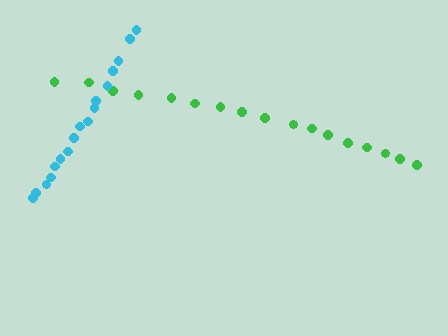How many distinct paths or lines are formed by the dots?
There are 2 distinct paths.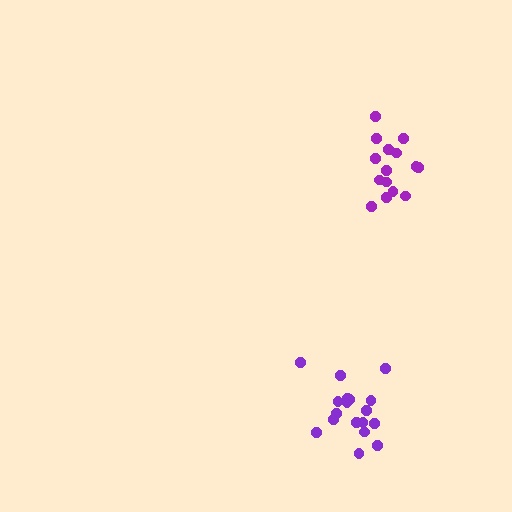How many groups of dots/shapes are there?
There are 2 groups.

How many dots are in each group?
Group 1: 15 dots, Group 2: 18 dots (33 total).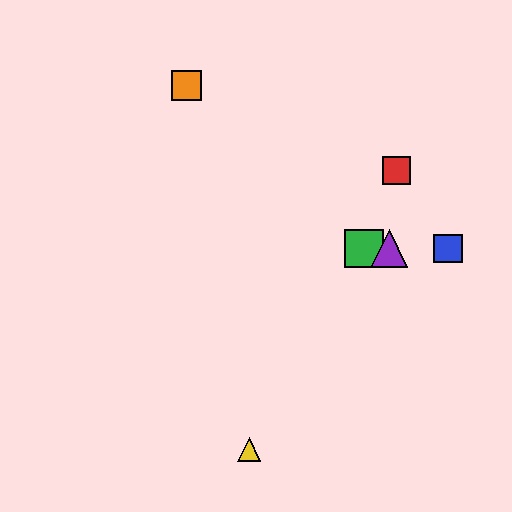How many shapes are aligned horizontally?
3 shapes (the blue square, the green square, the purple triangle) are aligned horizontally.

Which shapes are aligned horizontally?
The blue square, the green square, the purple triangle are aligned horizontally.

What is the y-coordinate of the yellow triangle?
The yellow triangle is at y≈449.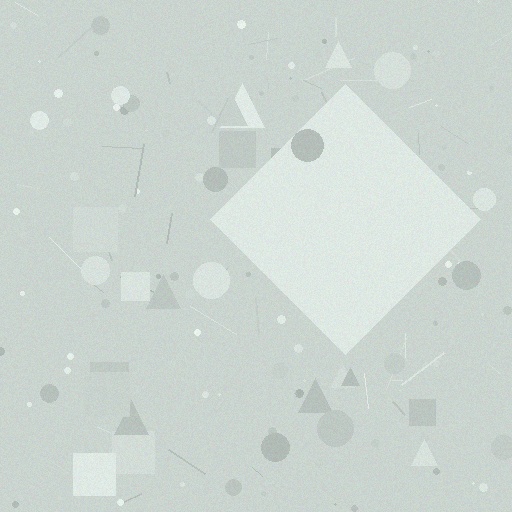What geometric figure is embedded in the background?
A diamond is embedded in the background.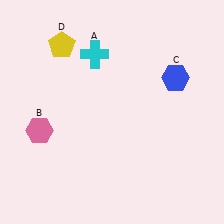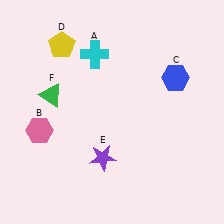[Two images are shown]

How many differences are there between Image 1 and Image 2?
There are 2 differences between the two images.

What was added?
A purple star (E), a green triangle (F) were added in Image 2.